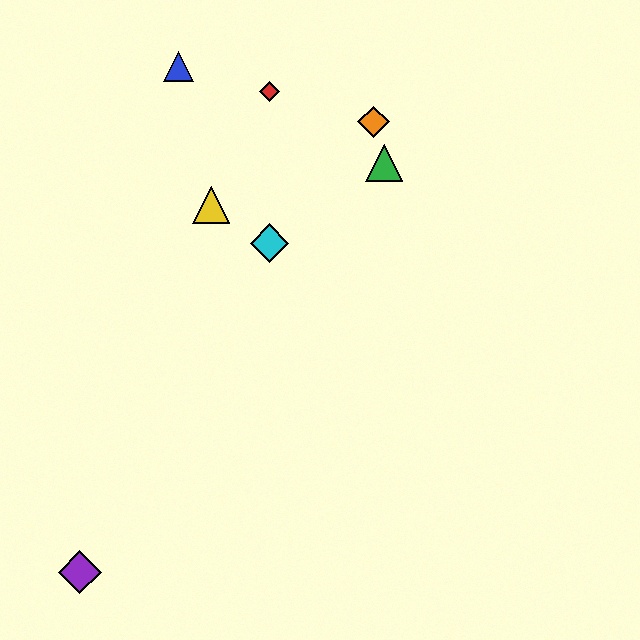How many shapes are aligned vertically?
2 shapes (the red diamond, the cyan diamond) are aligned vertically.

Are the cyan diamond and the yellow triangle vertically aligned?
No, the cyan diamond is at x≈270 and the yellow triangle is at x≈211.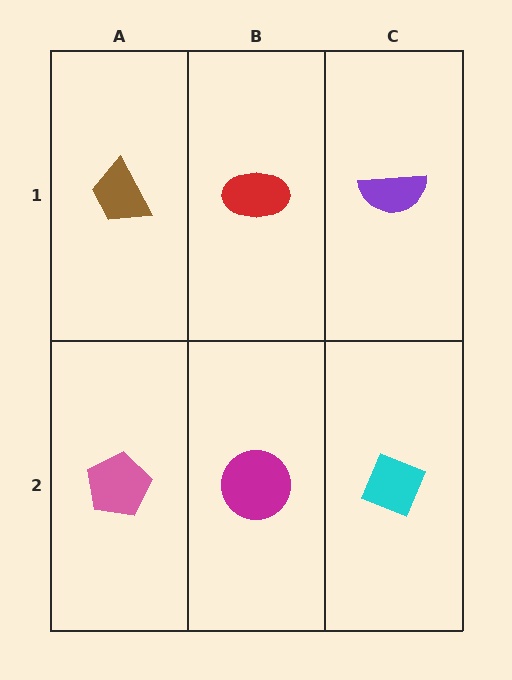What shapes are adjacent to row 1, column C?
A cyan diamond (row 2, column C), a red ellipse (row 1, column B).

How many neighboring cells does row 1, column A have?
2.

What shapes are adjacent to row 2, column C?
A purple semicircle (row 1, column C), a magenta circle (row 2, column B).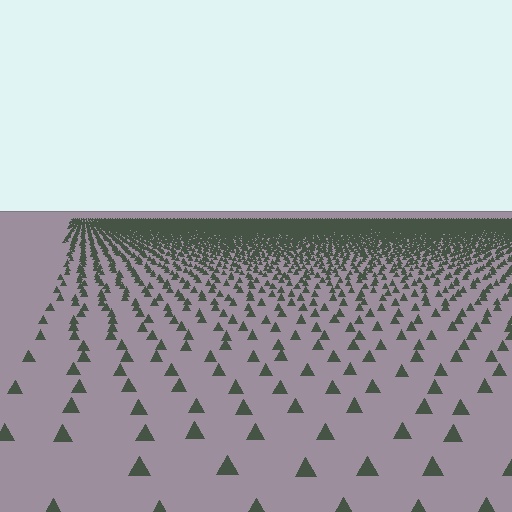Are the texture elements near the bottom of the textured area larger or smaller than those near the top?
Larger. Near the bottom, elements are closer to the viewer and appear at a bigger on-screen size.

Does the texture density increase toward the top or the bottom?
Density increases toward the top.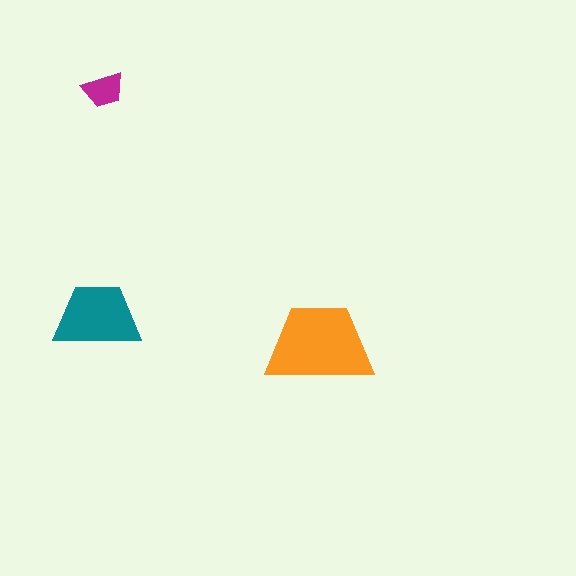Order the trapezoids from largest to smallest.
the orange one, the teal one, the magenta one.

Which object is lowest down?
The orange trapezoid is bottommost.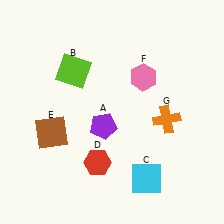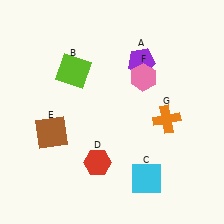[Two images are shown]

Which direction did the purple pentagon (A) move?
The purple pentagon (A) moved up.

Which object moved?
The purple pentagon (A) moved up.